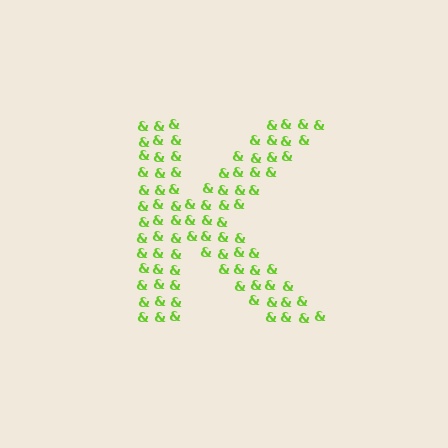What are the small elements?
The small elements are ampersands.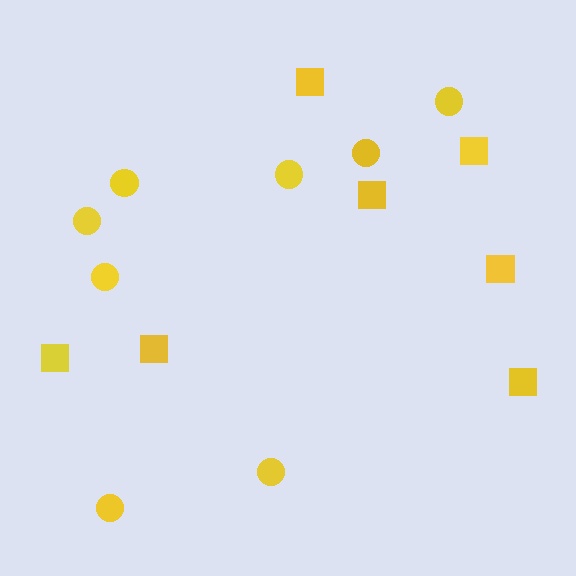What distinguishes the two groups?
There are 2 groups: one group of circles (8) and one group of squares (7).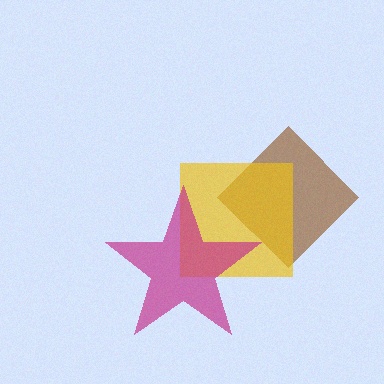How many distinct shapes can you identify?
There are 3 distinct shapes: a brown diamond, a yellow square, a magenta star.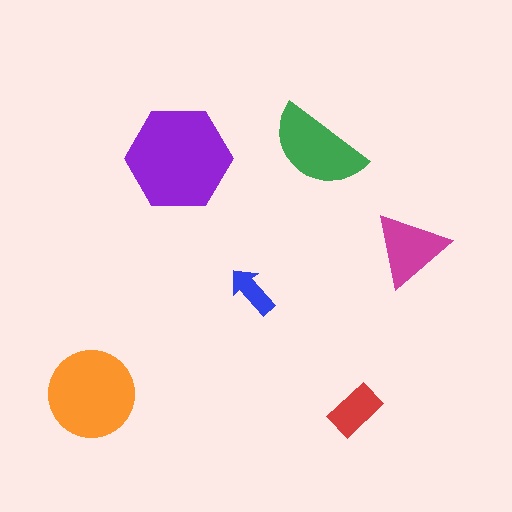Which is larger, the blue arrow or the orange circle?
The orange circle.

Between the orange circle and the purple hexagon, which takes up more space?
The purple hexagon.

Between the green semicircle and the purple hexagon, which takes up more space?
The purple hexagon.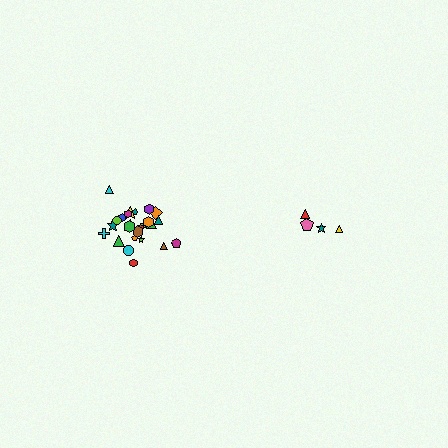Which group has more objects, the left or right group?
The left group.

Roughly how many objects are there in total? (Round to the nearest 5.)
Roughly 30 objects in total.